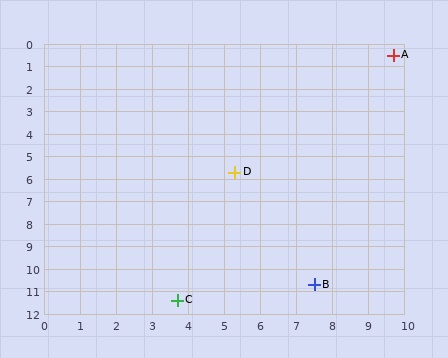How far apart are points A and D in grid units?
Points A and D are about 6.8 grid units apart.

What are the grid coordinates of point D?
Point D is at approximately (5.3, 5.7).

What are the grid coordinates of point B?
Point B is at approximately (7.5, 10.7).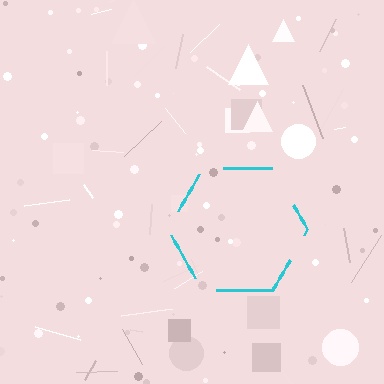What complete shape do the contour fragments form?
The contour fragments form a hexagon.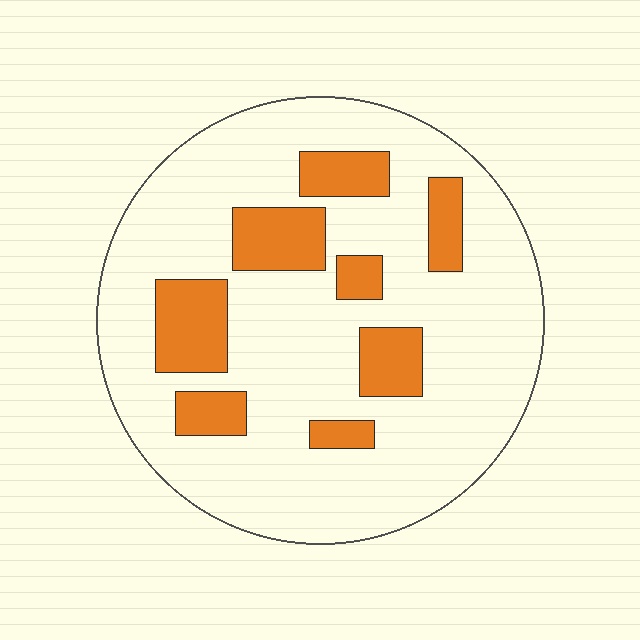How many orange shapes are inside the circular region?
8.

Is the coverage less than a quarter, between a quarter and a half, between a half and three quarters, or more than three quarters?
Less than a quarter.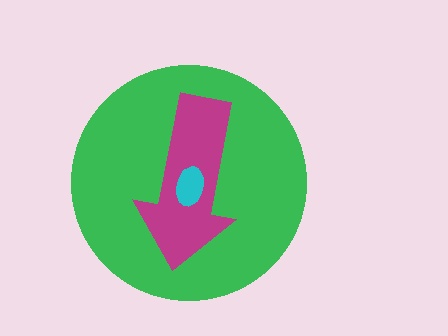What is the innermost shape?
The cyan ellipse.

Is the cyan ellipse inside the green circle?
Yes.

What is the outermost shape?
The green circle.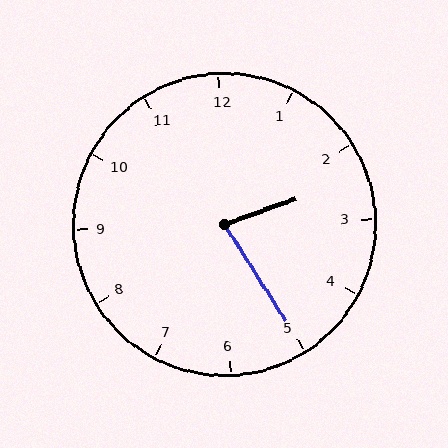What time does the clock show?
2:25.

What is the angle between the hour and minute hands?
Approximately 78 degrees.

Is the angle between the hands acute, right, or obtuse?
It is acute.